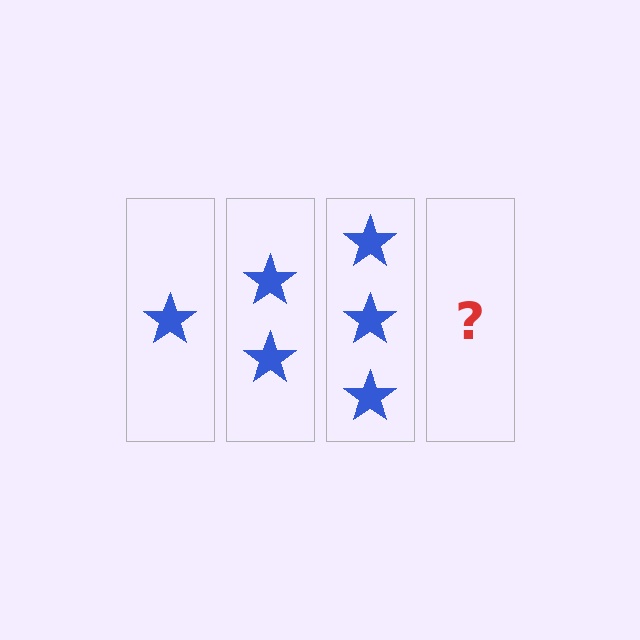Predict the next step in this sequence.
The next step is 4 stars.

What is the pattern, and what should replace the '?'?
The pattern is that each step adds one more star. The '?' should be 4 stars.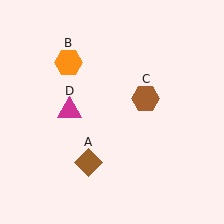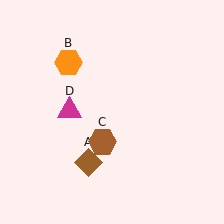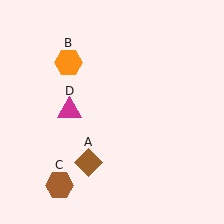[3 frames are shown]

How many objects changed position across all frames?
1 object changed position: brown hexagon (object C).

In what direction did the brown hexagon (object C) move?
The brown hexagon (object C) moved down and to the left.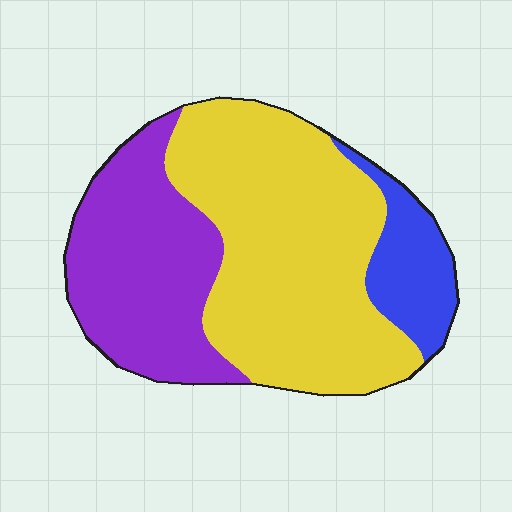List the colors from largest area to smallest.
From largest to smallest: yellow, purple, blue.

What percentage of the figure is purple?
Purple takes up about one third (1/3) of the figure.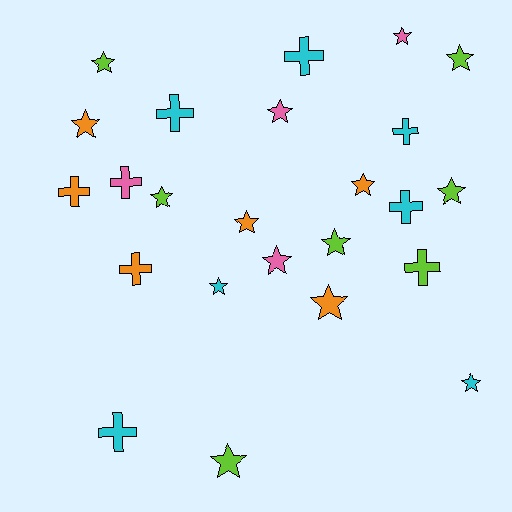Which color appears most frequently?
Lime, with 7 objects.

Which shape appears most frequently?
Star, with 15 objects.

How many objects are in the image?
There are 24 objects.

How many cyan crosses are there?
There are 5 cyan crosses.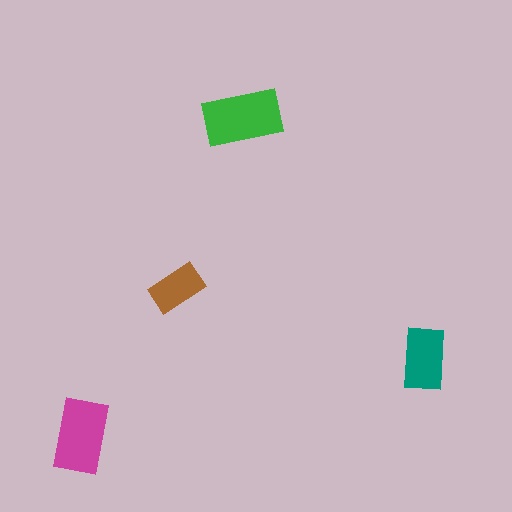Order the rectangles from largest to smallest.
the green one, the magenta one, the teal one, the brown one.